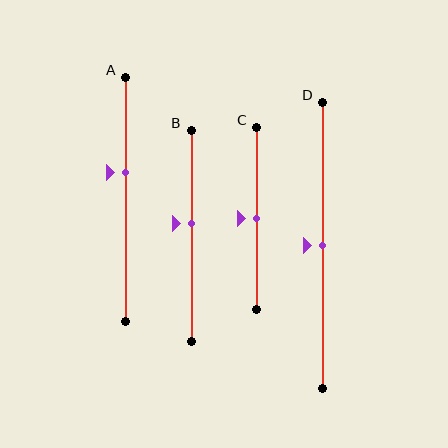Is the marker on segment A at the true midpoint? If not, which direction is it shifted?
No, the marker on segment A is shifted upward by about 11% of the segment length.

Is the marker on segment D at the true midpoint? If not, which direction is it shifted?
Yes, the marker on segment D is at the true midpoint.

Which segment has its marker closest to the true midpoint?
Segment C has its marker closest to the true midpoint.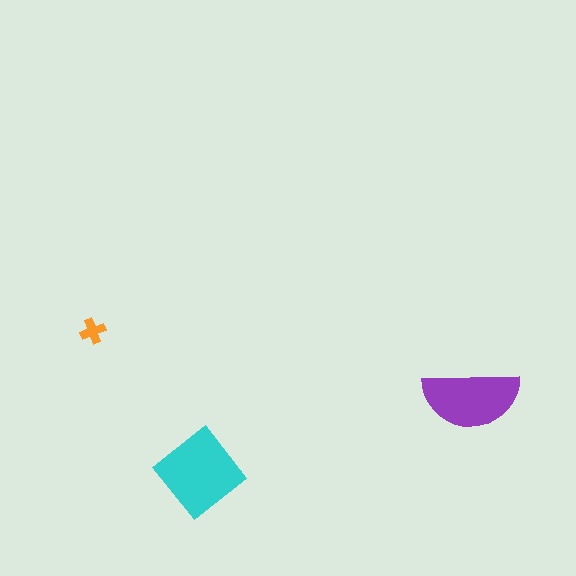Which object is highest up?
The orange cross is topmost.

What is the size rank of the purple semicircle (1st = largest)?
2nd.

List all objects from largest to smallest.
The cyan diamond, the purple semicircle, the orange cross.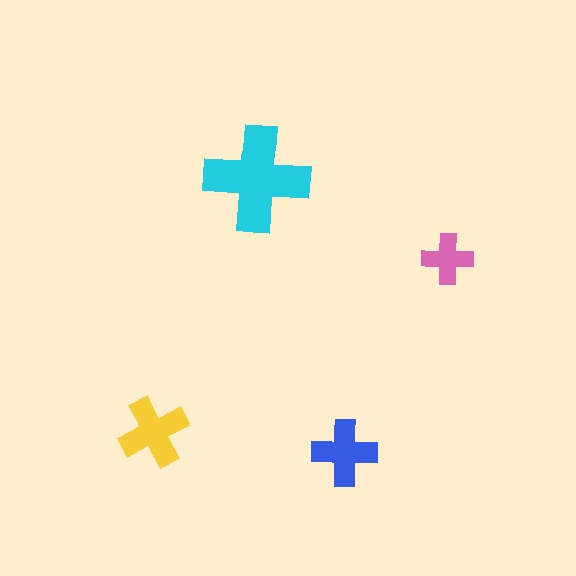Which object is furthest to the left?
The yellow cross is leftmost.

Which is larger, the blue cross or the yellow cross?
The yellow one.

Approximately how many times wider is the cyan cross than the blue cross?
About 1.5 times wider.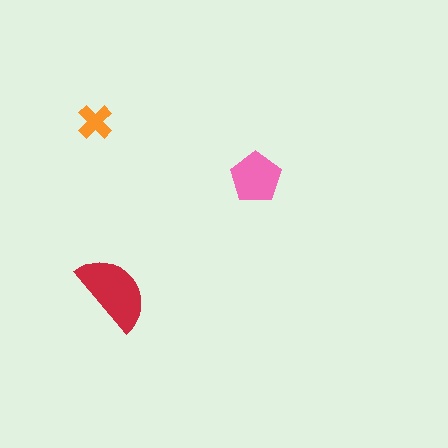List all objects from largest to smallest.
The red semicircle, the pink pentagon, the orange cross.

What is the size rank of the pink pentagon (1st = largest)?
2nd.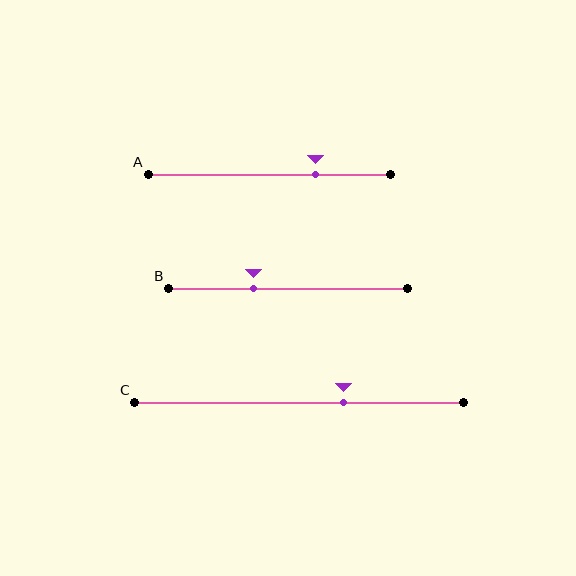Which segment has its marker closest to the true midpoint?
Segment C has its marker closest to the true midpoint.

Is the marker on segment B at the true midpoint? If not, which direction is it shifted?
No, the marker on segment B is shifted to the left by about 14% of the segment length.